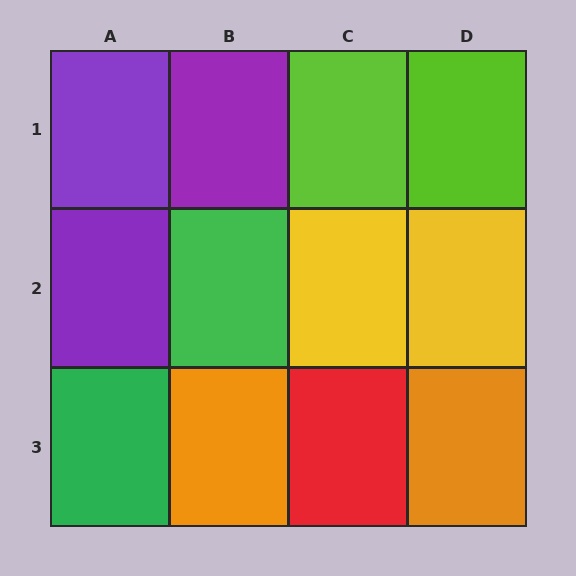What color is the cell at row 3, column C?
Red.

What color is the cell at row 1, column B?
Purple.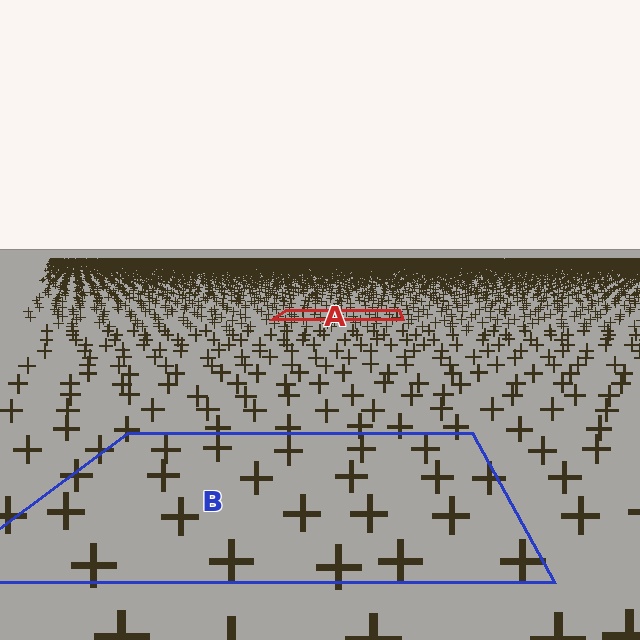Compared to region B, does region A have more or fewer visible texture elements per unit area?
Region A has more texture elements per unit area — they are packed more densely because it is farther away.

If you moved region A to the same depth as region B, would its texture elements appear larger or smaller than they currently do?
They would appear larger. At a closer depth, the same texture elements are projected at a bigger on-screen size.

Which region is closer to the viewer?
Region B is closer. The texture elements there are larger and more spread out.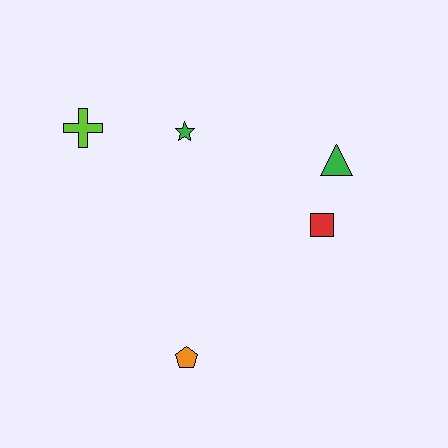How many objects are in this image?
There are 5 objects.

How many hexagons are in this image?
There are no hexagons.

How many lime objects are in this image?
There is 1 lime object.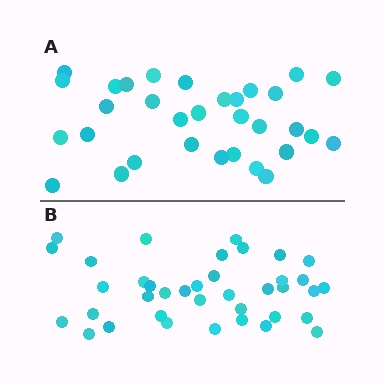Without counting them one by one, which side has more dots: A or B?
Region B (the bottom region) has more dots.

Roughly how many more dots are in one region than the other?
Region B has about 6 more dots than region A.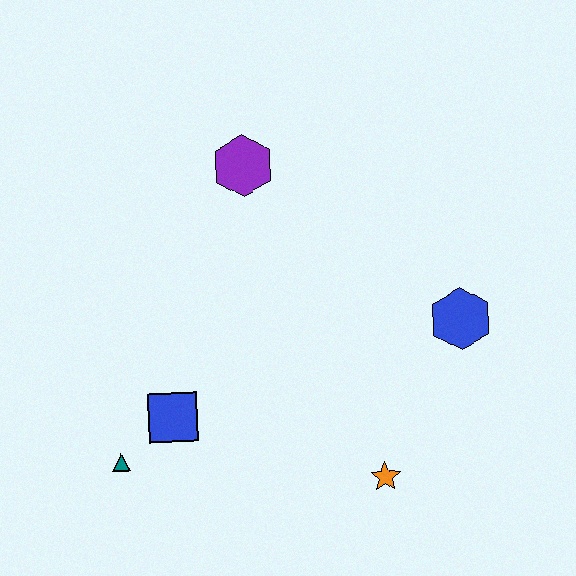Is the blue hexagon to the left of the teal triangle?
No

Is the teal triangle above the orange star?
Yes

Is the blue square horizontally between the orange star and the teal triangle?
Yes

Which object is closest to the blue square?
The teal triangle is closest to the blue square.